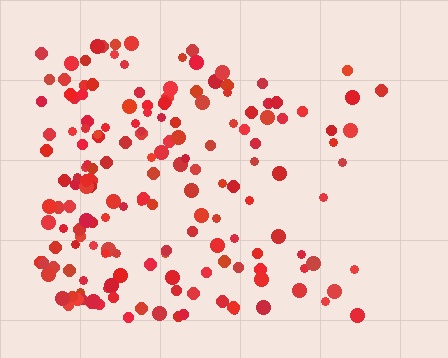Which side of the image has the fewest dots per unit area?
The right.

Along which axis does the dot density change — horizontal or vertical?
Horizontal.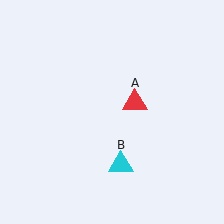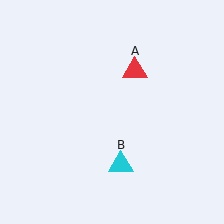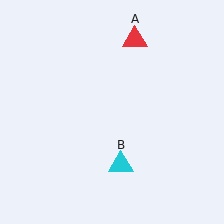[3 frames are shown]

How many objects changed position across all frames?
1 object changed position: red triangle (object A).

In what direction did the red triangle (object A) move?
The red triangle (object A) moved up.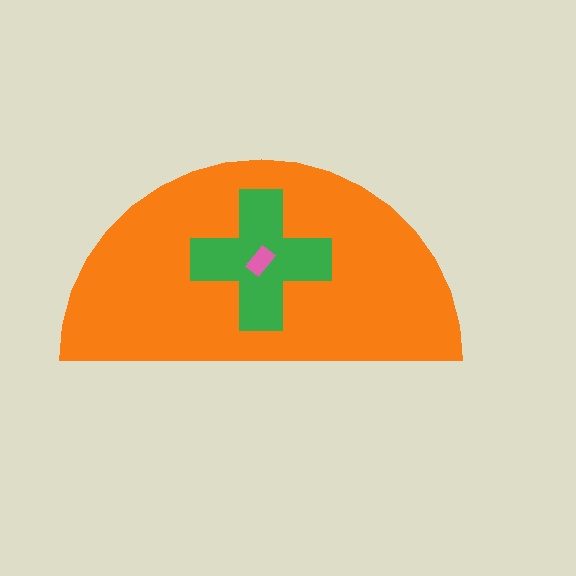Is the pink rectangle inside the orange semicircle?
Yes.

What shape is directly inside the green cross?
The pink rectangle.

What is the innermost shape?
The pink rectangle.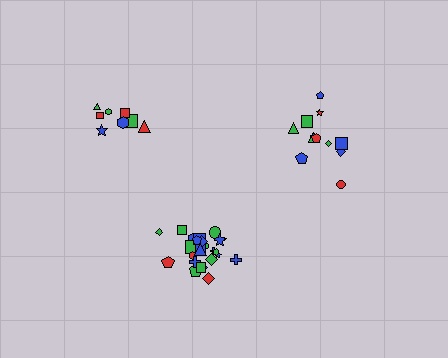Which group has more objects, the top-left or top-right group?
The top-right group.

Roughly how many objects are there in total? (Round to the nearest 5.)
Roughly 45 objects in total.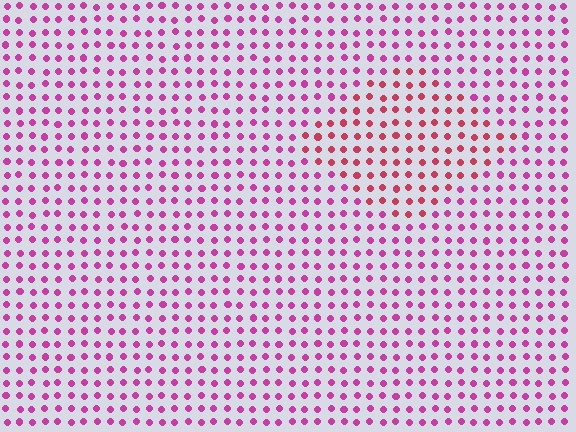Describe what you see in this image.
The image is filled with small magenta elements in a uniform arrangement. A diamond-shaped region is visible where the elements are tinted to a slightly different hue, forming a subtle color boundary.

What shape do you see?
I see a diamond.